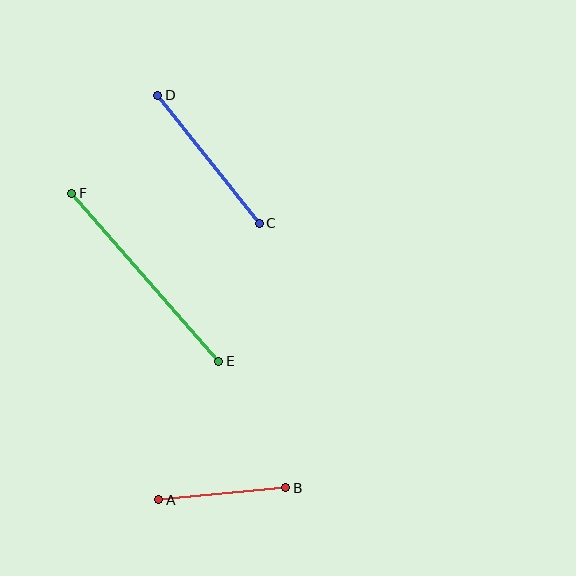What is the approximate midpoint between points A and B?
The midpoint is at approximately (222, 494) pixels.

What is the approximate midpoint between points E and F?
The midpoint is at approximately (145, 277) pixels.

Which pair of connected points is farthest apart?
Points E and F are farthest apart.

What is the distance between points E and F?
The distance is approximately 224 pixels.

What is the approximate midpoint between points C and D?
The midpoint is at approximately (208, 159) pixels.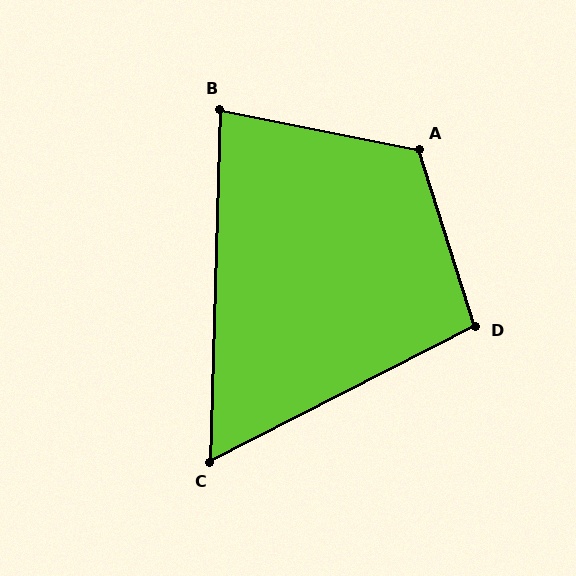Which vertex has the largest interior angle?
A, at approximately 119 degrees.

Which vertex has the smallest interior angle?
C, at approximately 61 degrees.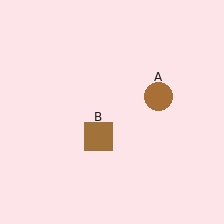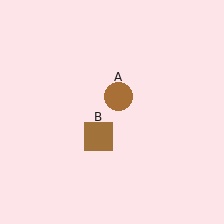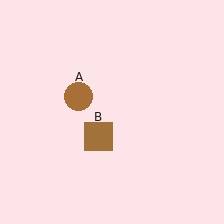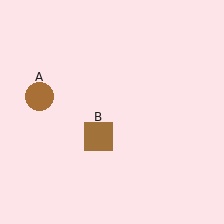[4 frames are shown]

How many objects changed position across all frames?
1 object changed position: brown circle (object A).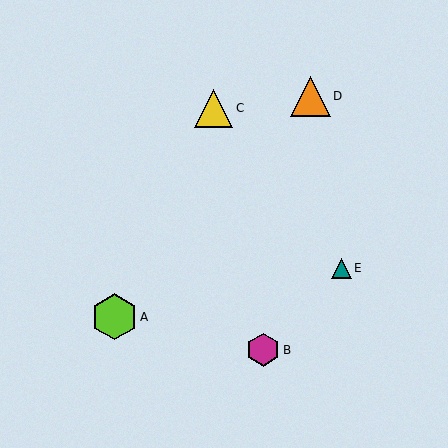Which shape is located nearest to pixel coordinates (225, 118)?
The yellow triangle (labeled C) at (214, 108) is nearest to that location.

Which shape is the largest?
The lime hexagon (labeled A) is the largest.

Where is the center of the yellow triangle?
The center of the yellow triangle is at (214, 108).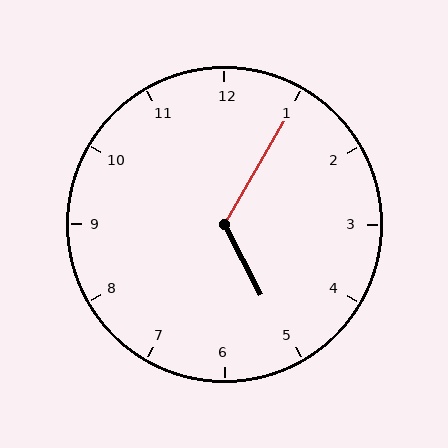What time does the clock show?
5:05.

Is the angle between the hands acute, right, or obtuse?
It is obtuse.